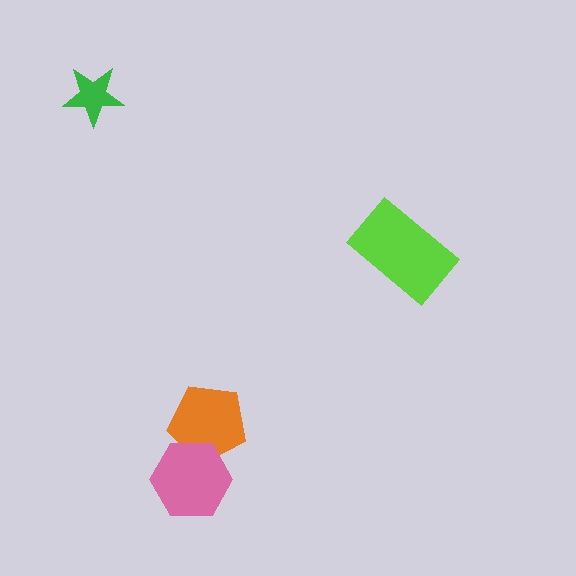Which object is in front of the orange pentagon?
The pink hexagon is in front of the orange pentagon.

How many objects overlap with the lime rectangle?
0 objects overlap with the lime rectangle.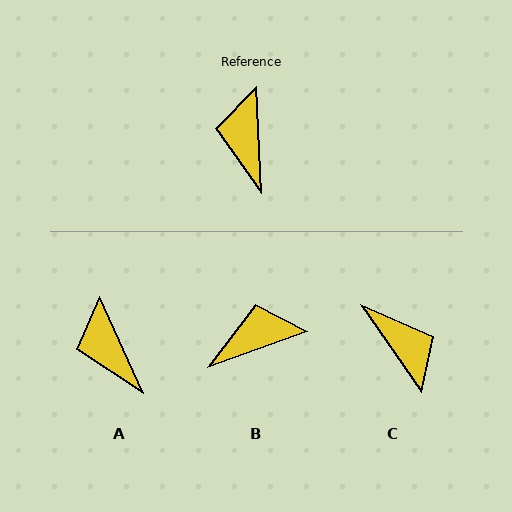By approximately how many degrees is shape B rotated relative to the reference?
Approximately 73 degrees clockwise.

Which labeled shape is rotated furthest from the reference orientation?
C, about 148 degrees away.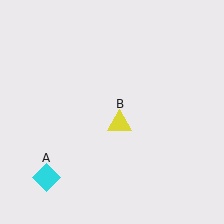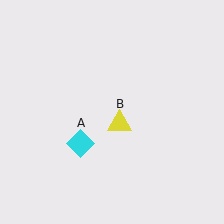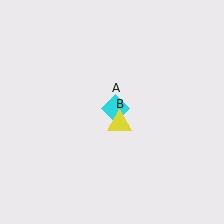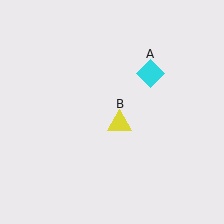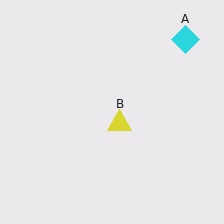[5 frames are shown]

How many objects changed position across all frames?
1 object changed position: cyan diamond (object A).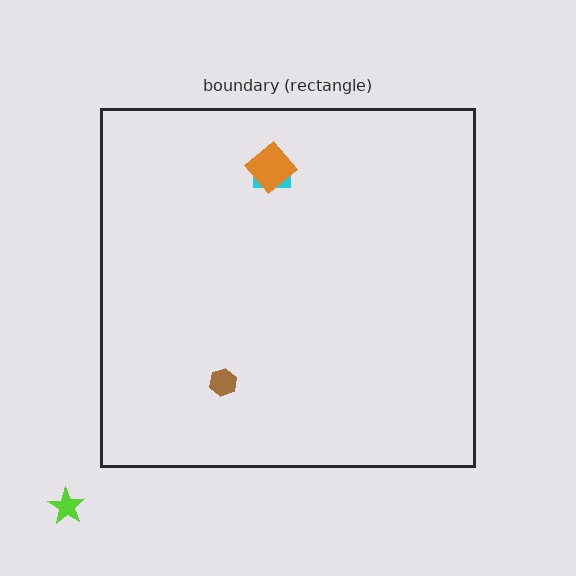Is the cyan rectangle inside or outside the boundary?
Inside.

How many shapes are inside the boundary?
3 inside, 1 outside.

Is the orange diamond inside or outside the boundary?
Inside.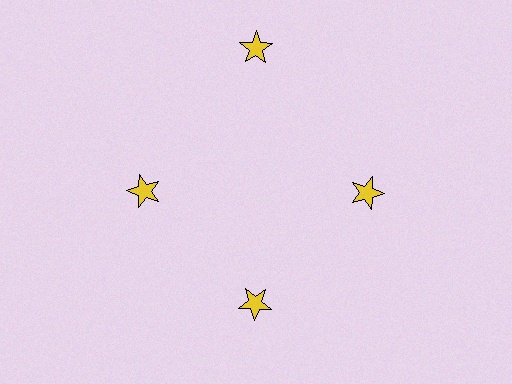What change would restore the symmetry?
The symmetry would be restored by moving it inward, back onto the ring so that all 4 stars sit at equal angles and equal distance from the center.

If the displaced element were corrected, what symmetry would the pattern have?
It would have 4-fold rotational symmetry — the pattern would map onto itself every 90 degrees.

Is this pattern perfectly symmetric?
No. The 4 yellow stars are arranged in a ring, but one element near the 12 o'clock position is pushed outward from the center, breaking the 4-fold rotational symmetry.